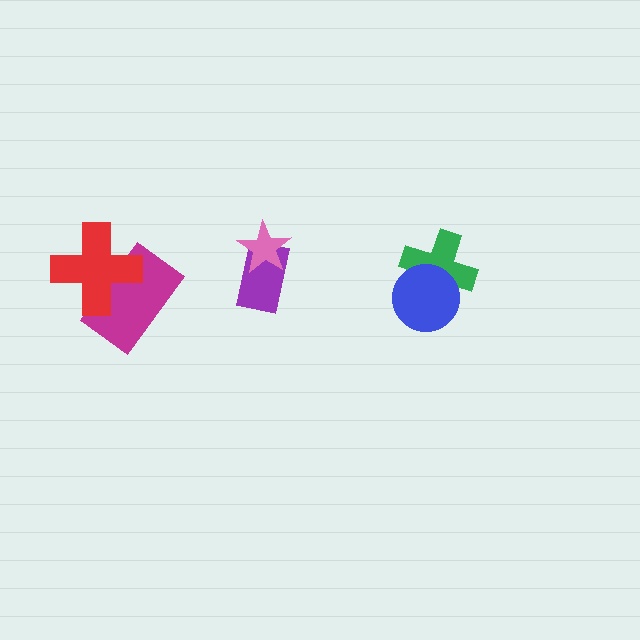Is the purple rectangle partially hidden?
Yes, it is partially covered by another shape.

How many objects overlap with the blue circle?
1 object overlaps with the blue circle.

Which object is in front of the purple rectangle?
The pink star is in front of the purple rectangle.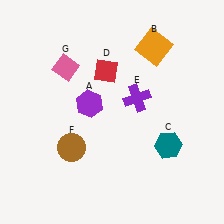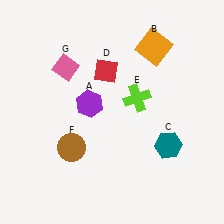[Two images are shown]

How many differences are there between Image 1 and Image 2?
There is 1 difference between the two images.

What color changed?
The cross (E) changed from purple in Image 1 to lime in Image 2.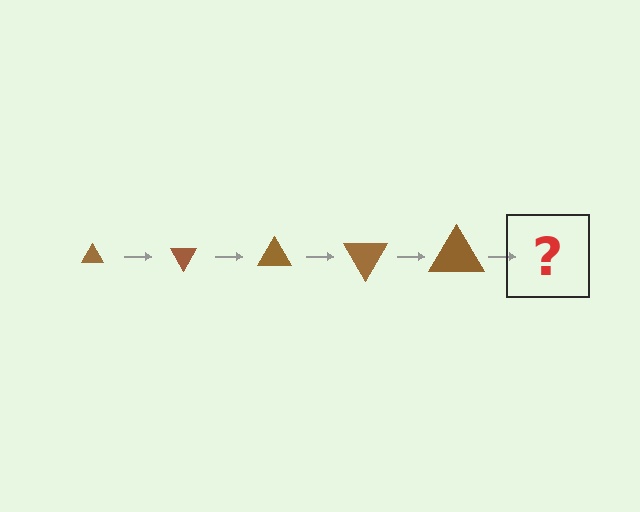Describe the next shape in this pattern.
It should be a triangle, larger than the previous one and rotated 300 degrees from the start.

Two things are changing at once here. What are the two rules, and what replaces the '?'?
The two rules are that the triangle grows larger each step and it rotates 60 degrees each step. The '?' should be a triangle, larger than the previous one and rotated 300 degrees from the start.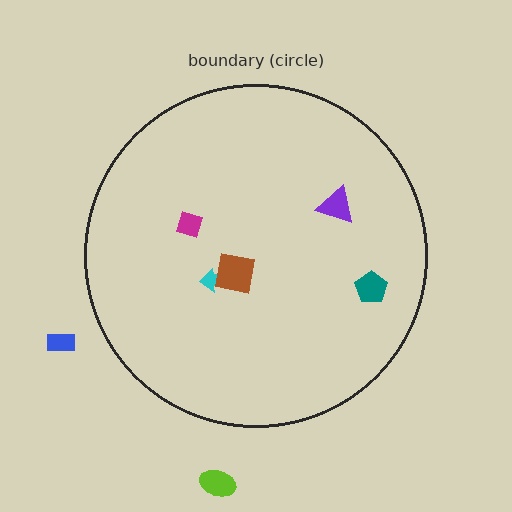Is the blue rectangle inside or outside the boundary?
Outside.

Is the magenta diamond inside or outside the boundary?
Inside.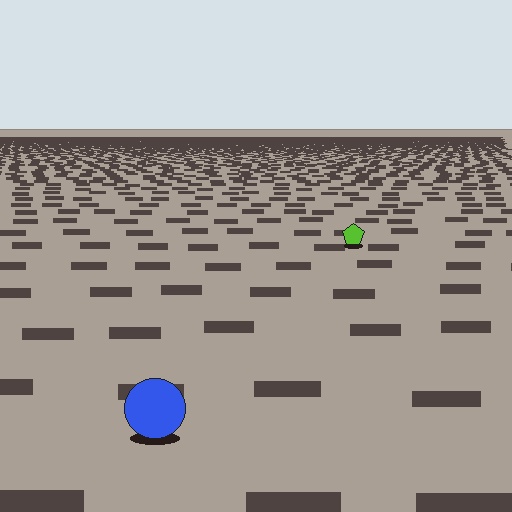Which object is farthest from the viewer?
The lime pentagon is farthest from the viewer. It appears smaller and the ground texture around it is denser.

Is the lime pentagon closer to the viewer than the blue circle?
No. The blue circle is closer — you can tell from the texture gradient: the ground texture is coarser near it.